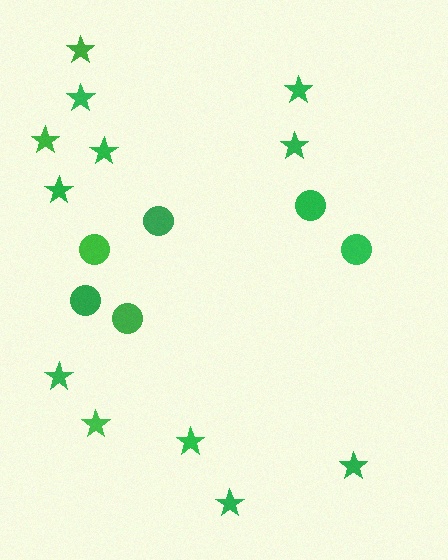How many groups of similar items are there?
There are 2 groups: one group of stars (12) and one group of circles (6).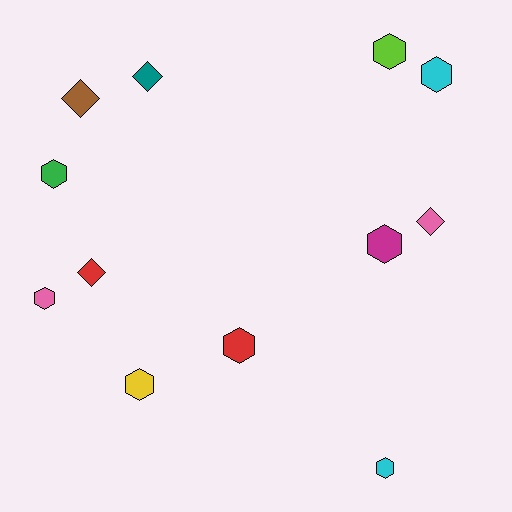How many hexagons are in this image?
There are 8 hexagons.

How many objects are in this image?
There are 12 objects.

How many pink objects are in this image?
There are 2 pink objects.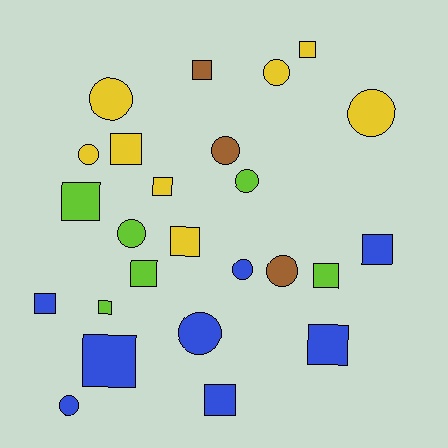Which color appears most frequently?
Blue, with 8 objects.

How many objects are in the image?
There are 25 objects.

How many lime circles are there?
There are 2 lime circles.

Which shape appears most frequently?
Square, with 14 objects.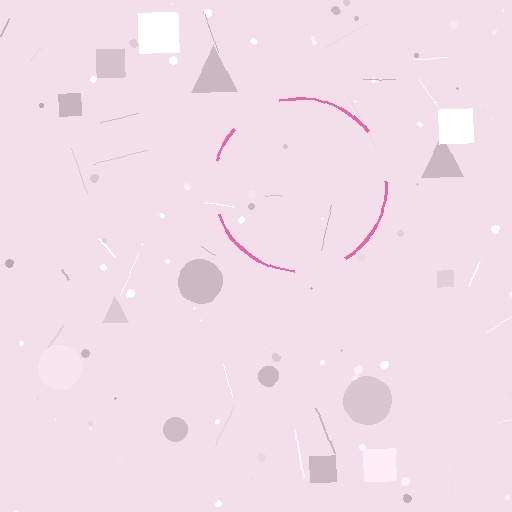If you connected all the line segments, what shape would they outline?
They would outline a circle.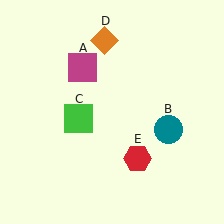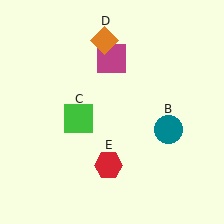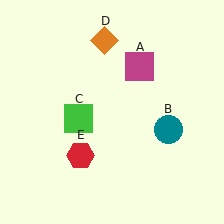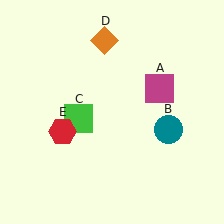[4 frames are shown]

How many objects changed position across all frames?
2 objects changed position: magenta square (object A), red hexagon (object E).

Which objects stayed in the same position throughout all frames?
Teal circle (object B) and green square (object C) and orange diamond (object D) remained stationary.